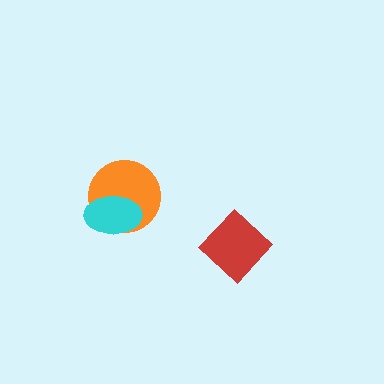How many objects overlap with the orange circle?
1 object overlaps with the orange circle.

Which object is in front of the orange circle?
The cyan ellipse is in front of the orange circle.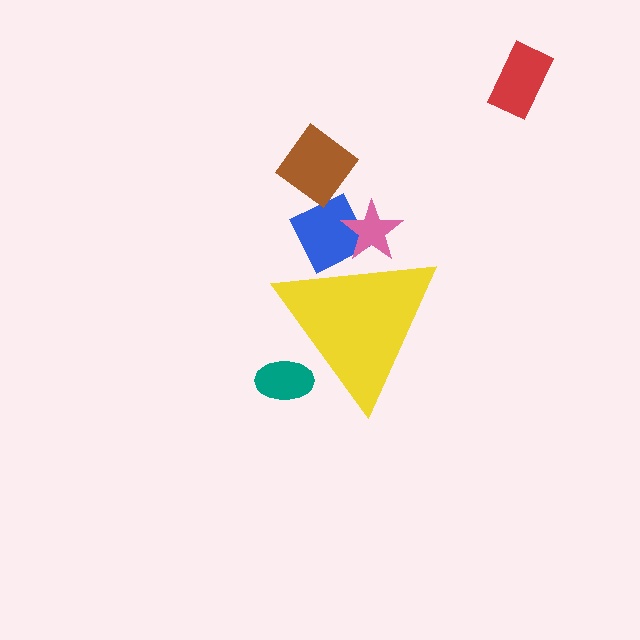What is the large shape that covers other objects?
A yellow triangle.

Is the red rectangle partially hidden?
No, the red rectangle is fully visible.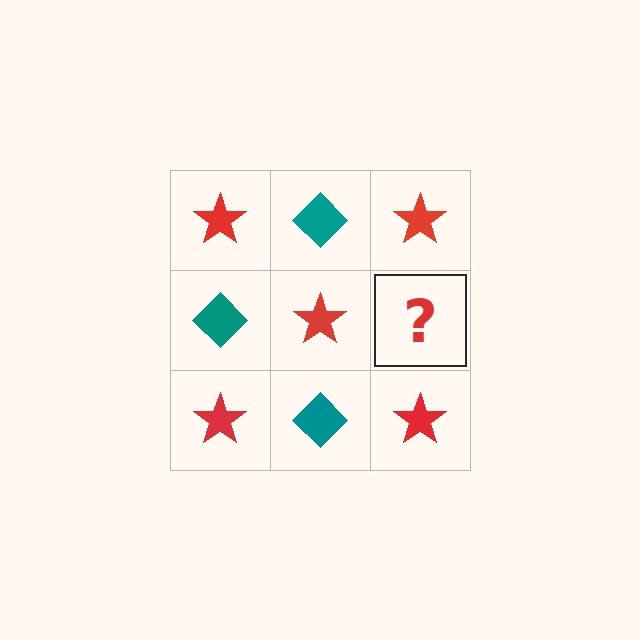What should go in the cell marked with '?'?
The missing cell should contain a teal diamond.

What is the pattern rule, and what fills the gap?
The rule is that it alternates red star and teal diamond in a checkerboard pattern. The gap should be filled with a teal diamond.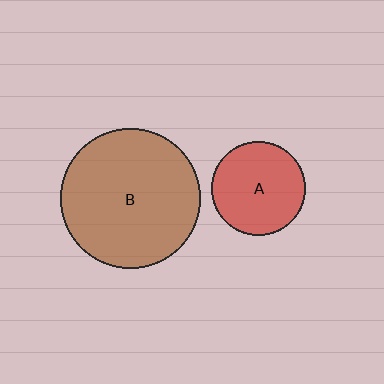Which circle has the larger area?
Circle B (brown).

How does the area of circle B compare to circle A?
Approximately 2.2 times.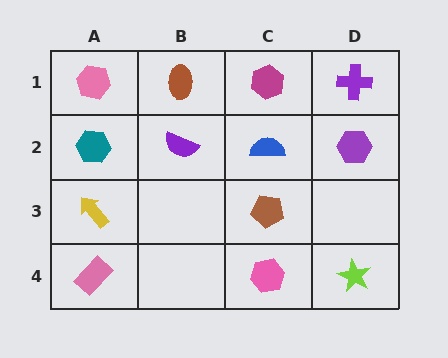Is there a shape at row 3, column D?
No, that cell is empty.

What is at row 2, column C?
A blue semicircle.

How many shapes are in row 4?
3 shapes.